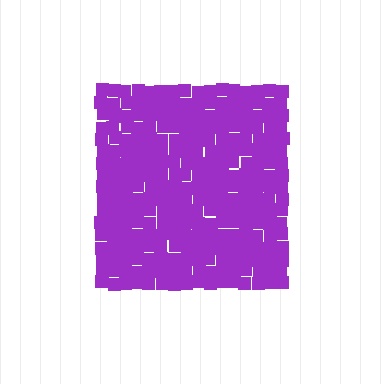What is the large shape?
The large shape is a square.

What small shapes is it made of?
It is made of small squares.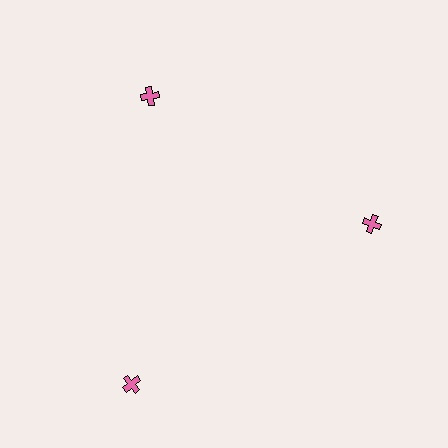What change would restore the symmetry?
The symmetry would be restored by moving it inward, back onto the ring so that all 3 crosses sit at equal angles and equal distance from the center.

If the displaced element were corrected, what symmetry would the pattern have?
It would have 3-fold rotational symmetry — the pattern would map onto itself every 120 degrees.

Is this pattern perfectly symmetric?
No. The 3 pink crosses are arranged in a ring, but one element near the 7 o'clock position is pushed outward from the center, breaking the 3-fold rotational symmetry.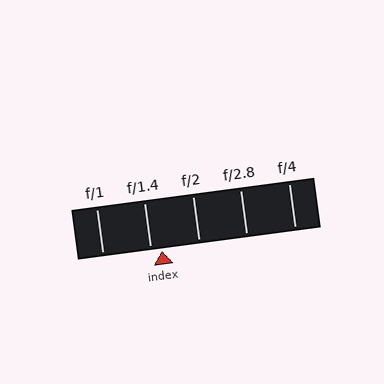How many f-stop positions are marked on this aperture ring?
There are 5 f-stop positions marked.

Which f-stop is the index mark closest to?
The index mark is closest to f/1.4.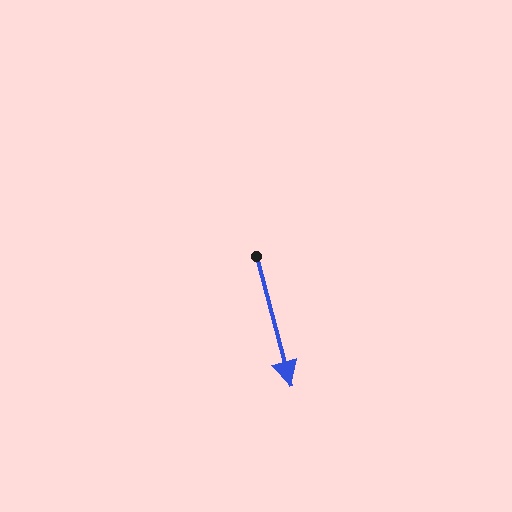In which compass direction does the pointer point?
South.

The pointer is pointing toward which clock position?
Roughly 6 o'clock.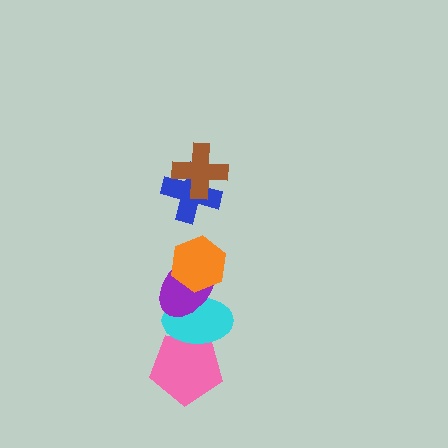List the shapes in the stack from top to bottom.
From top to bottom: the brown cross, the blue cross, the orange hexagon, the purple ellipse, the cyan ellipse, the pink pentagon.